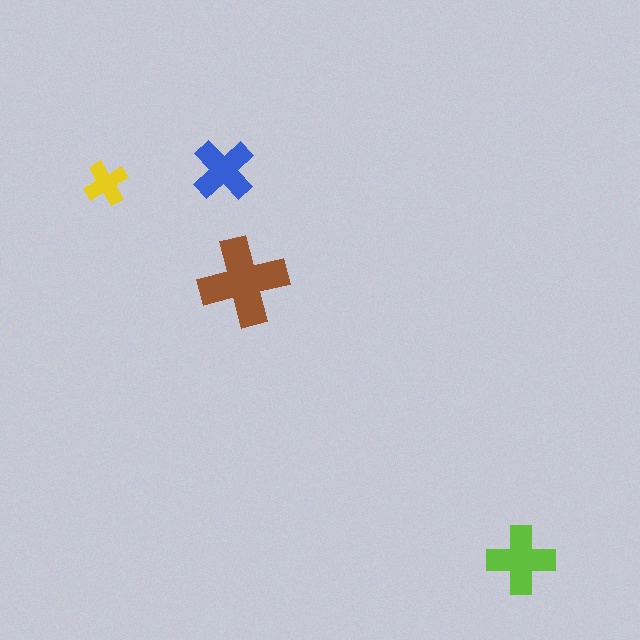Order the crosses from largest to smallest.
the brown one, the lime one, the blue one, the yellow one.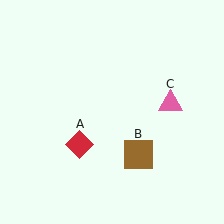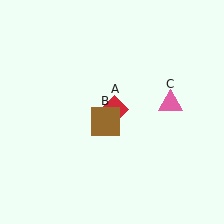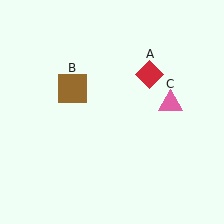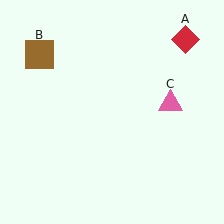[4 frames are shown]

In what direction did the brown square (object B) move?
The brown square (object B) moved up and to the left.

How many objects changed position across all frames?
2 objects changed position: red diamond (object A), brown square (object B).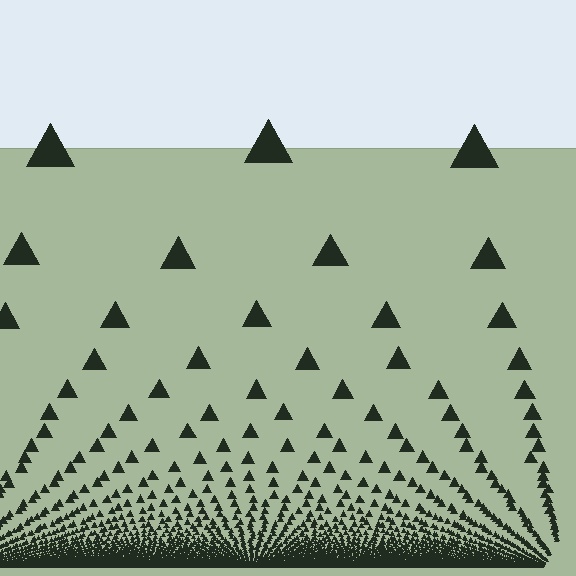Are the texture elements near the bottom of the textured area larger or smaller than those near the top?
Smaller. The gradient is inverted — elements near the bottom are smaller and denser.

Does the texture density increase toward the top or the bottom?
Density increases toward the bottom.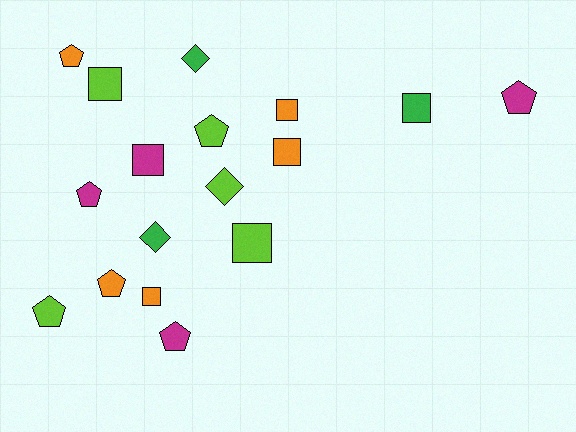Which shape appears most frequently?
Pentagon, with 7 objects.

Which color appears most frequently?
Orange, with 5 objects.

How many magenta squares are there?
There is 1 magenta square.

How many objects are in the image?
There are 17 objects.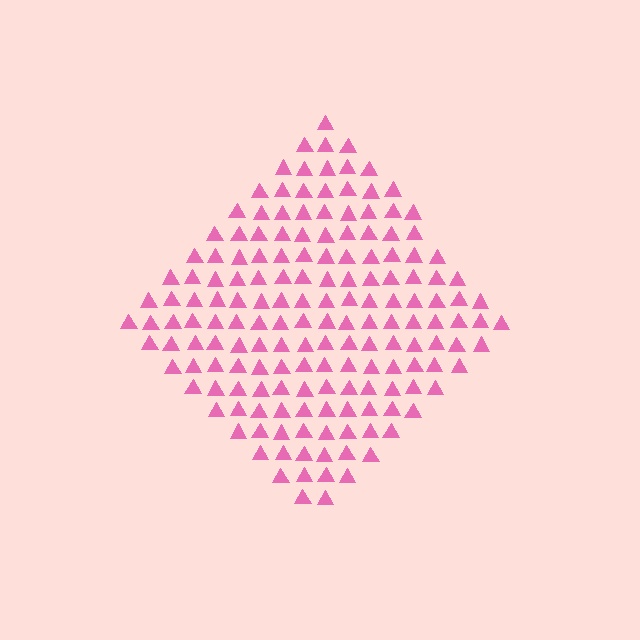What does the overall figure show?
The overall figure shows a diamond.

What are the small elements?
The small elements are triangles.